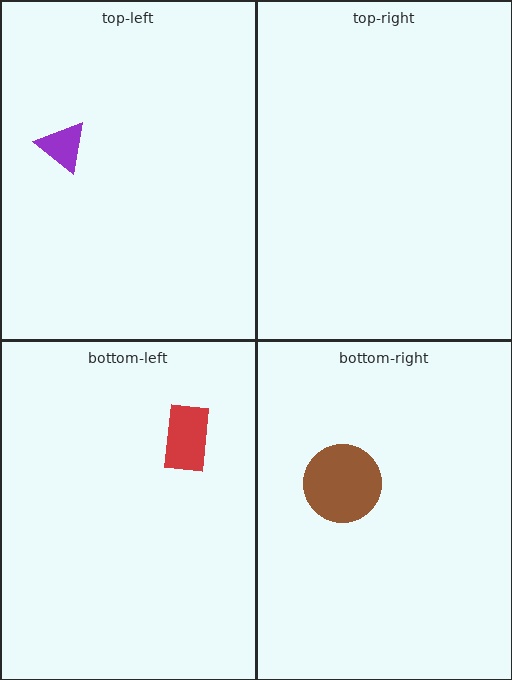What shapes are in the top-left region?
The purple triangle.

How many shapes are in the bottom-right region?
1.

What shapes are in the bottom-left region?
The red rectangle.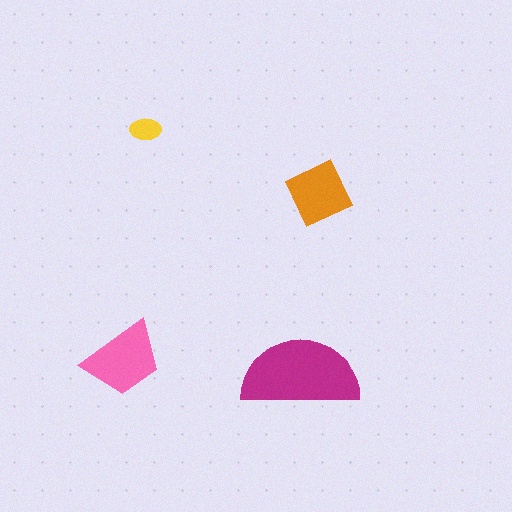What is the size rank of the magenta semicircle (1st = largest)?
1st.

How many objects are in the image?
There are 4 objects in the image.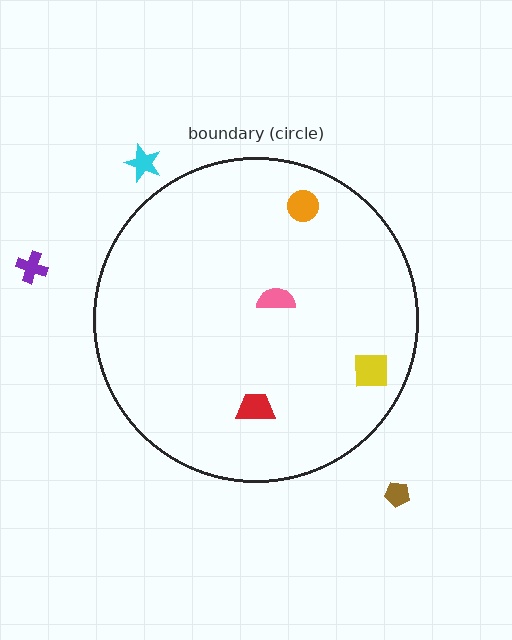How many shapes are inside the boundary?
4 inside, 3 outside.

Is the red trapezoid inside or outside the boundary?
Inside.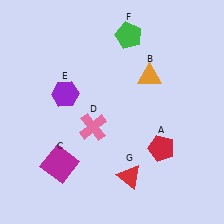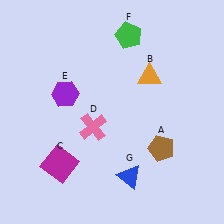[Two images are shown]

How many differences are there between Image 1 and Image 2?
There are 2 differences between the two images.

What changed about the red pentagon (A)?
In Image 1, A is red. In Image 2, it changed to brown.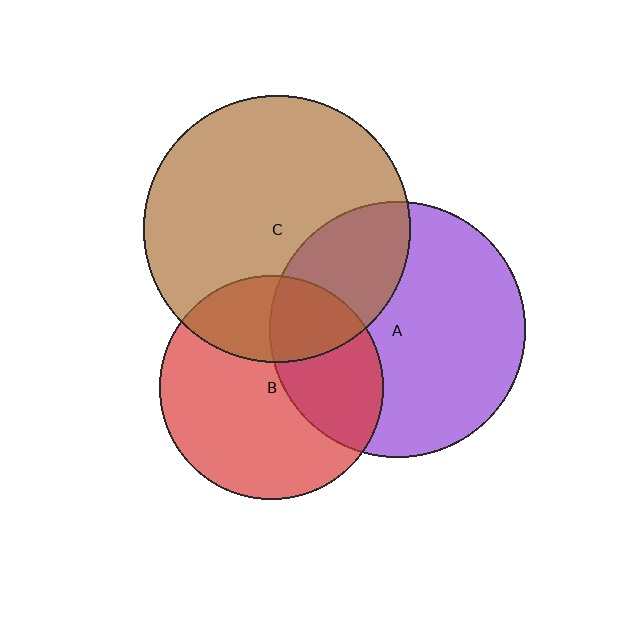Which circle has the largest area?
Circle C (brown).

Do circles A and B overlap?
Yes.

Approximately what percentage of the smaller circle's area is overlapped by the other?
Approximately 35%.